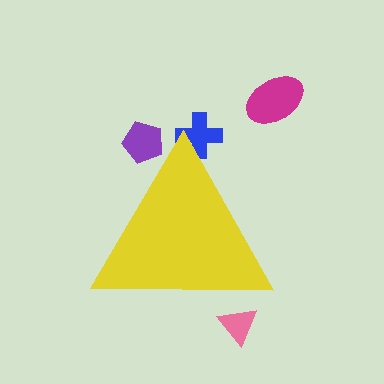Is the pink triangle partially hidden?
Yes, the pink triangle is partially hidden behind the yellow triangle.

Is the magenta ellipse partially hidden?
No, the magenta ellipse is fully visible.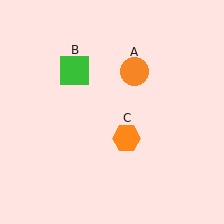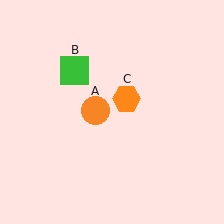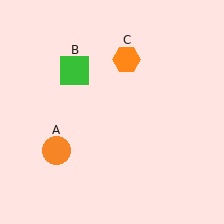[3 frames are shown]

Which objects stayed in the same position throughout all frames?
Green square (object B) remained stationary.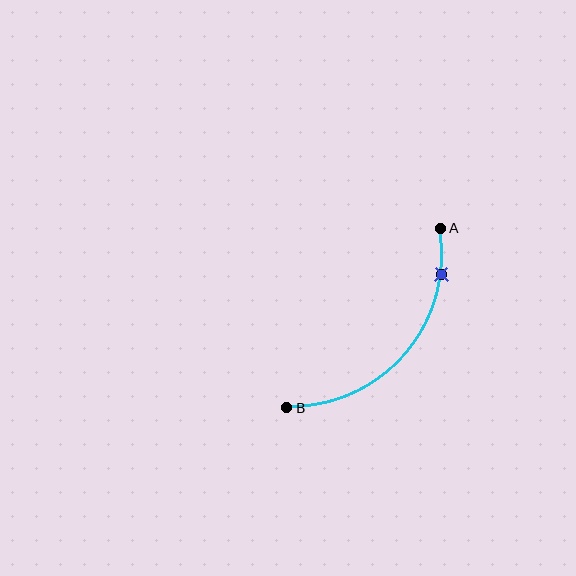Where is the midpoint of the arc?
The arc midpoint is the point on the curve farthest from the straight line joining A and B. It sits below and to the right of that line.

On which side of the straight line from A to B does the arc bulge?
The arc bulges below and to the right of the straight line connecting A and B.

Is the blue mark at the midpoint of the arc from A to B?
No. The blue mark lies on the arc but is closer to endpoint A. The arc midpoint would be at the point on the curve equidistant along the arc from both A and B.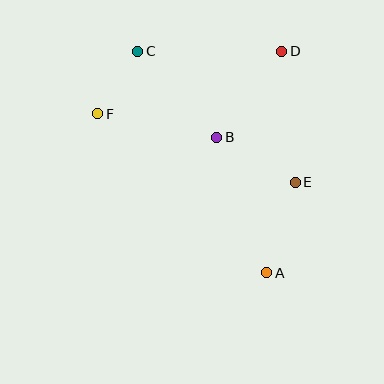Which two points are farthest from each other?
Points A and C are farthest from each other.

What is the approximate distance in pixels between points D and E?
The distance between D and E is approximately 132 pixels.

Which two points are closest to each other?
Points C and F are closest to each other.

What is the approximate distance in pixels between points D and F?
The distance between D and F is approximately 194 pixels.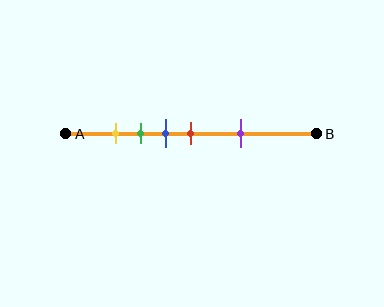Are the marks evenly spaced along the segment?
No, the marks are not evenly spaced.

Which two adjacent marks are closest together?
The yellow and green marks are the closest adjacent pair.